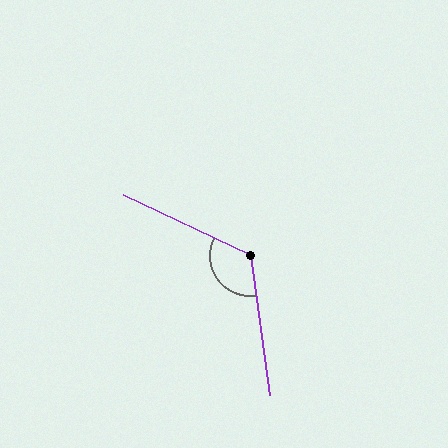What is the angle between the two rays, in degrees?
Approximately 123 degrees.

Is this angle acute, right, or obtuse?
It is obtuse.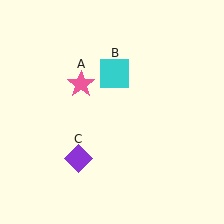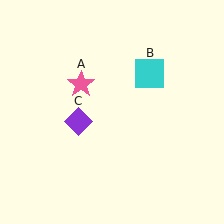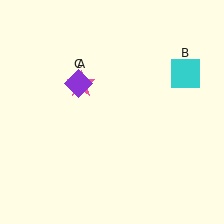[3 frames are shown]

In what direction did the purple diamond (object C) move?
The purple diamond (object C) moved up.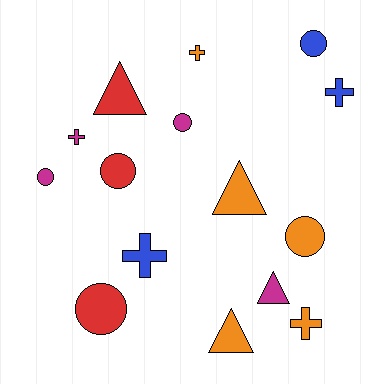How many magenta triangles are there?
There is 1 magenta triangle.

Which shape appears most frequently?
Circle, with 6 objects.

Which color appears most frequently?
Orange, with 5 objects.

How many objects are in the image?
There are 15 objects.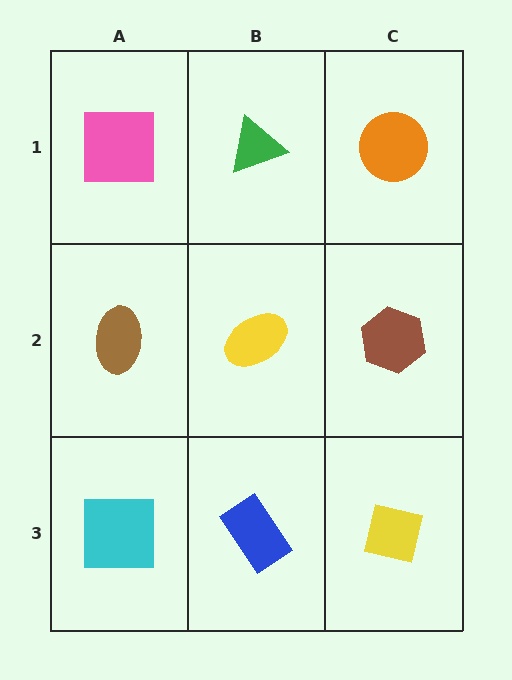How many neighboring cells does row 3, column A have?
2.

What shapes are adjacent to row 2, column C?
An orange circle (row 1, column C), a yellow square (row 3, column C), a yellow ellipse (row 2, column B).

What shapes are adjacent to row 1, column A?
A brown ellipse (row 2, column A), a green triangle (row 1, column B).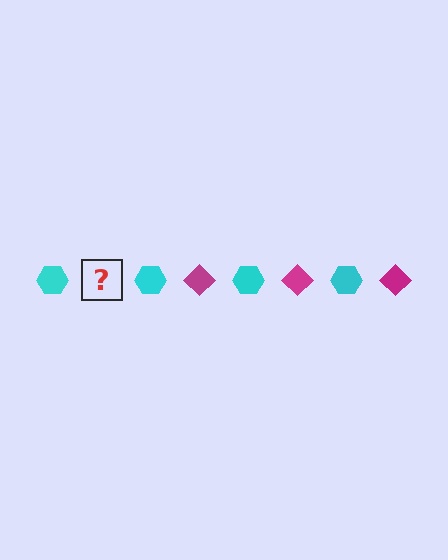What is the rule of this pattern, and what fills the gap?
The rule is that the pattern alternates between cyan hexagon and magenta diamond. The gap should be filled with a magenta diamond.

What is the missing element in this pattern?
The missing element is a magenta diamond.